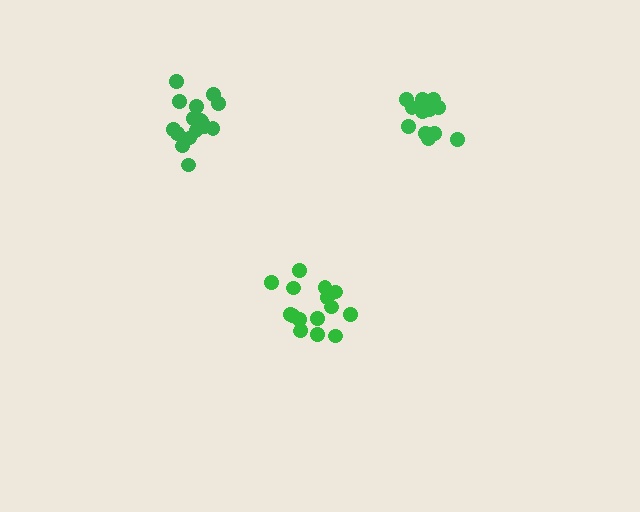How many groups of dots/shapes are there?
There are 3 groups.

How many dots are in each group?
Group 1: 16 dots, Group 2: 16 dots, Group 3: 13 dots (45 total).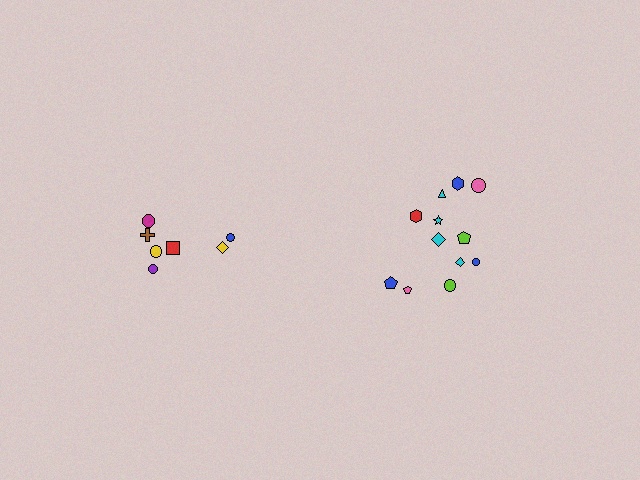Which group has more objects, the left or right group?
The right group.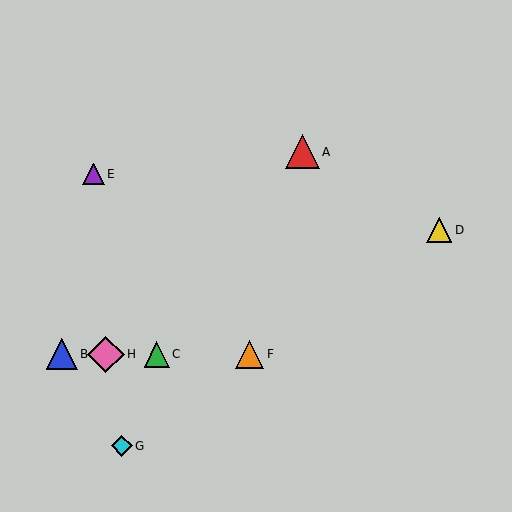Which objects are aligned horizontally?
Objects B, C, F, H are aligned horizontally.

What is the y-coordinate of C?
Object C is at y≈354.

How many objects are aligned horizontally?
4 objects (B, C, F, H) are aligned horizontally.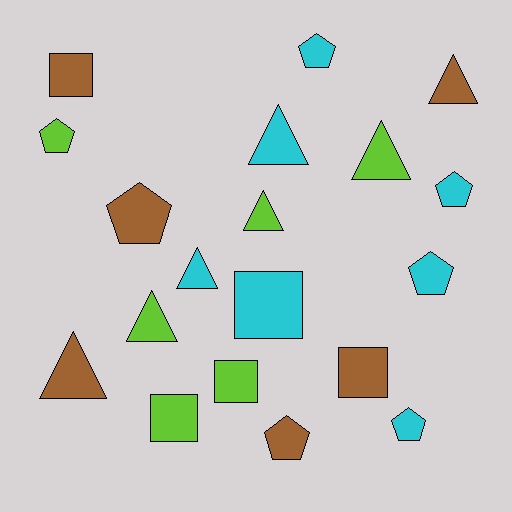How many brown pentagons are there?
There are 2 brown pentagons.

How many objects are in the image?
There are 19 objects.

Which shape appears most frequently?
Pentagon, with 7 objects.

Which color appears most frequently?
Cyan, with 7 objects.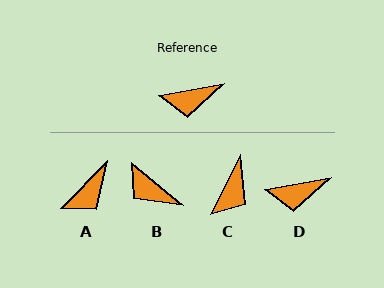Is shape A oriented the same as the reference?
No, it is off by about 36 degrees.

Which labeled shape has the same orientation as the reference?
D.